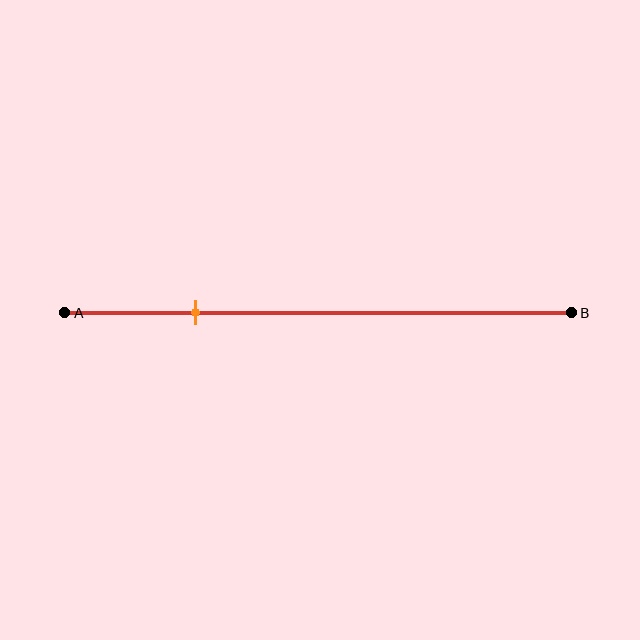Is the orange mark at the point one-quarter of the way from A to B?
Yes, the mark is approximately at the one-quarter point.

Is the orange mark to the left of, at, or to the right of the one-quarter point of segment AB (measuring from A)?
The orange mark is approximately at the one-quarter point of segment AB.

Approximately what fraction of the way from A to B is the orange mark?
The orange mark is approximately 25% of the way from A to B.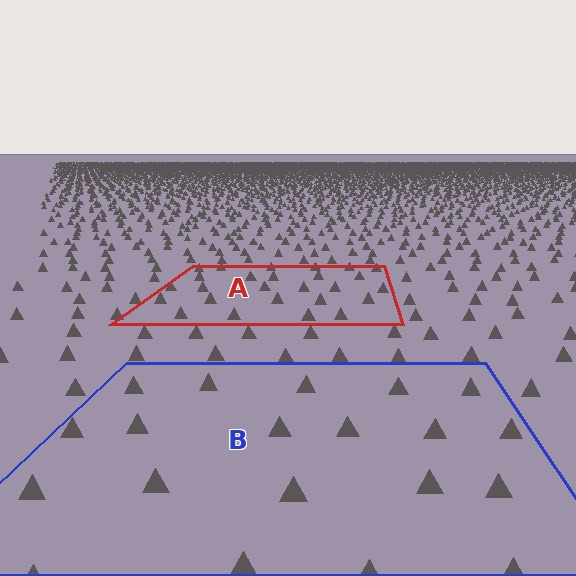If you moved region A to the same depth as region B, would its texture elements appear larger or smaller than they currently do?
They would appear larger. At a closer depth, the same texture elements are projected at a bigger on-screen size.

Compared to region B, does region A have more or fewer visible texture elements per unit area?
Region A has more texture elements per unit area — they are packed more densely because it is farther away.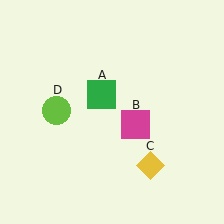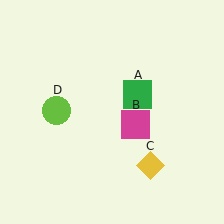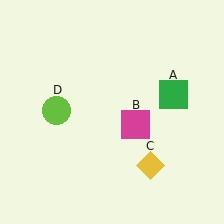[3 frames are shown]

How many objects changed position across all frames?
1 object changed position: green square (object A).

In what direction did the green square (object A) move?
The green square (object A) moved right.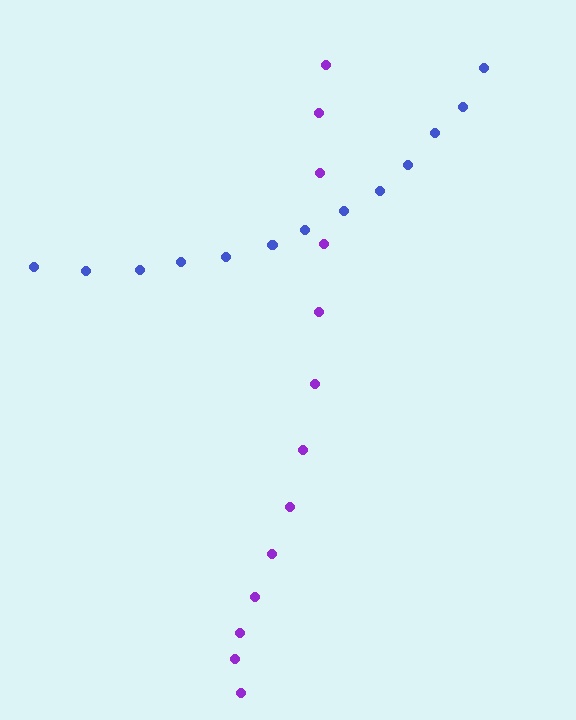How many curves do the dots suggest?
There are 2 distinct paths.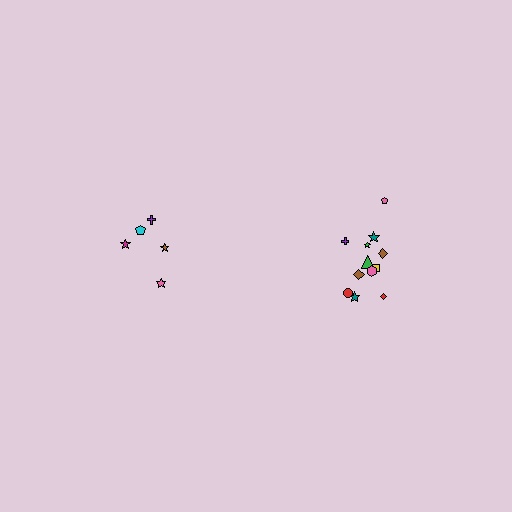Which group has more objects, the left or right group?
The right group.